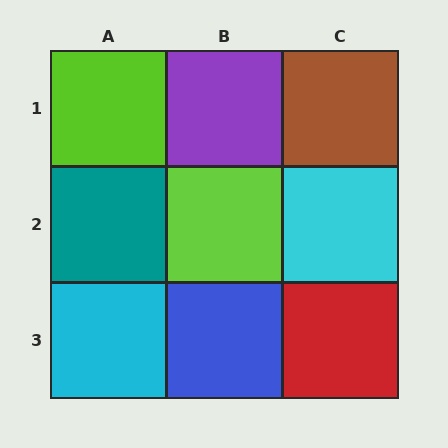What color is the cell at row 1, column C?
Brown.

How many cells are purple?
1 cell is purple.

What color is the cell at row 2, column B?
Lime.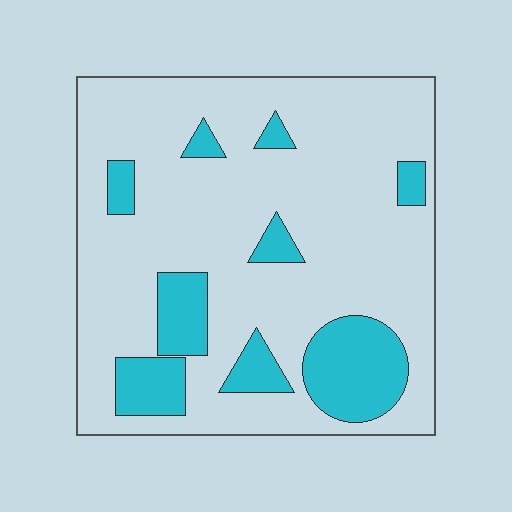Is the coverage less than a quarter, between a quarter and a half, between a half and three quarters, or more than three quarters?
Less than a quarter.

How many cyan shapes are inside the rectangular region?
9.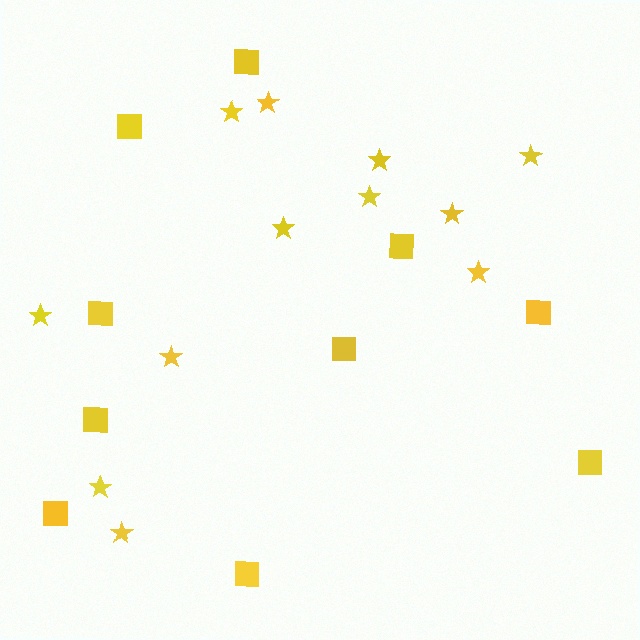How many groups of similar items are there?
There are 2 groups: one group of squares (10) and one group of stars (12).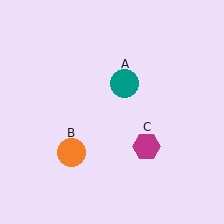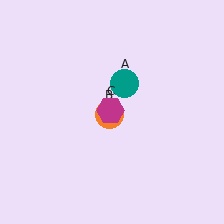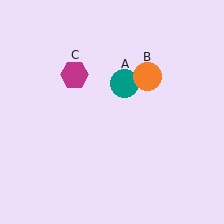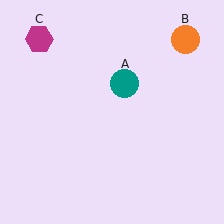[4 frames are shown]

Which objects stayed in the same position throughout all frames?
Teal circle (object A) remained stationary.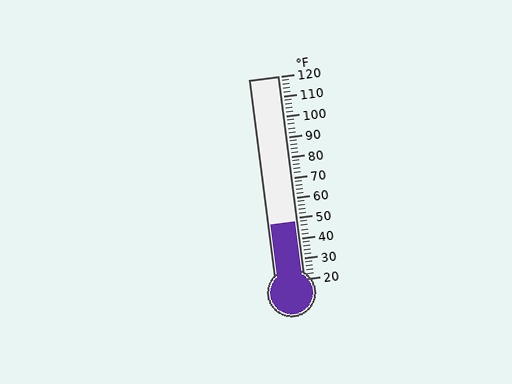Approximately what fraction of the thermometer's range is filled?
The thermometer is filled to approximately 30% of its range.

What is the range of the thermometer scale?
The thermometer scale ranges from 20°F to 120°F.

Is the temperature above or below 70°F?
The temperature is below 70°F.